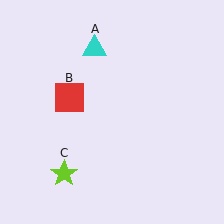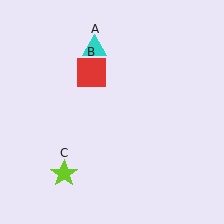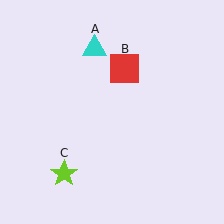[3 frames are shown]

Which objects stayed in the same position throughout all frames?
Cyan triangle (object A) and lime star (object C) remained stationary.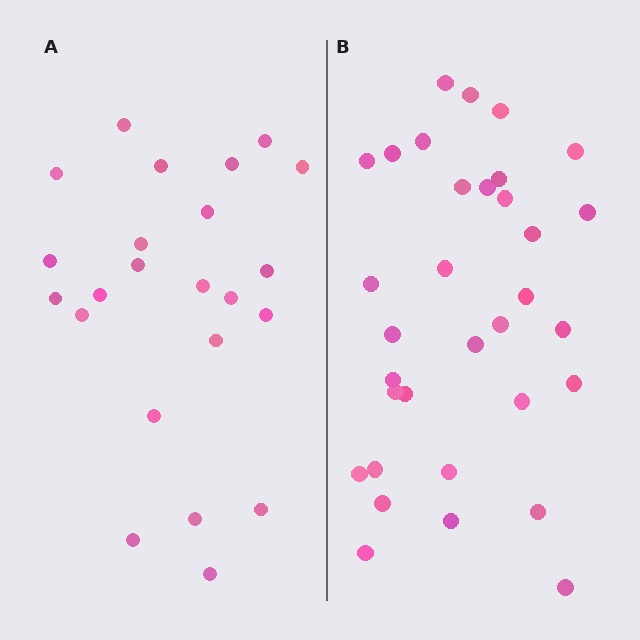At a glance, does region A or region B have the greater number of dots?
Region B (the right region) has more dots.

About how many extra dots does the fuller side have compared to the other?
Region B has roughly 10 or so more dots than region A.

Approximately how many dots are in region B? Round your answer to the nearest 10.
About 30 dots. (The exact count is 33, which rounds to 30.)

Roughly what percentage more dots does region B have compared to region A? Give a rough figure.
About 45% more.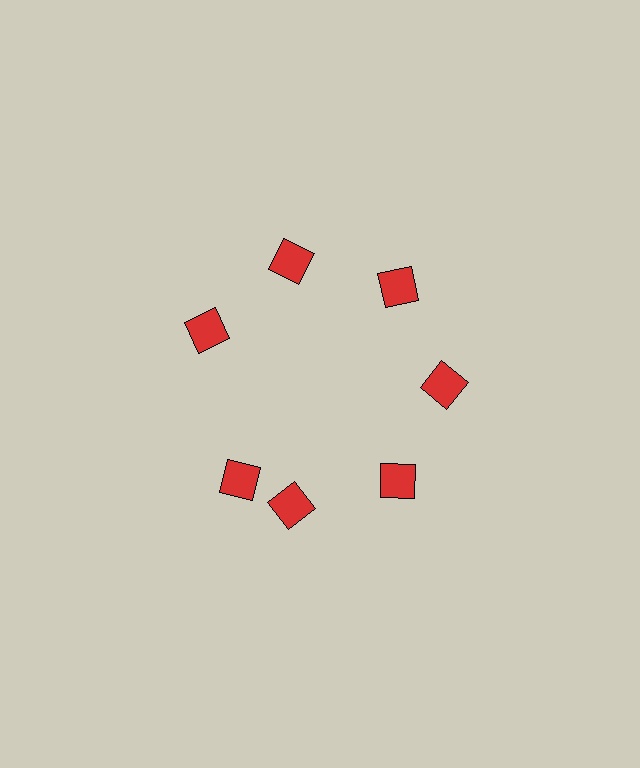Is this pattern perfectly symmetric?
No. The 7 red diamonds are arranged in a ring, but one element near the 8 o'clock position is rotated out of alignment along the ring, breaking the 7-fold rotational symmetry.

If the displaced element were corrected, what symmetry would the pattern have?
It would have 7-fold rotational symmetry — the pattern would map onto itself every 51 degrees.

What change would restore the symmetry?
The symmetry would be restored by rotating it back into even spacing with its neighbors so that all 7 diamonds sit at equal angles and equal distance from the center.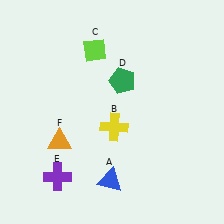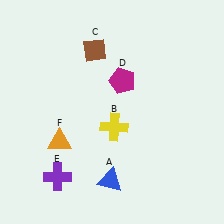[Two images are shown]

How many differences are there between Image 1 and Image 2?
There are 2 differences between the two images.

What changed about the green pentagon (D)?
In Image 1, D is green. In Image 2, it changed to magenta.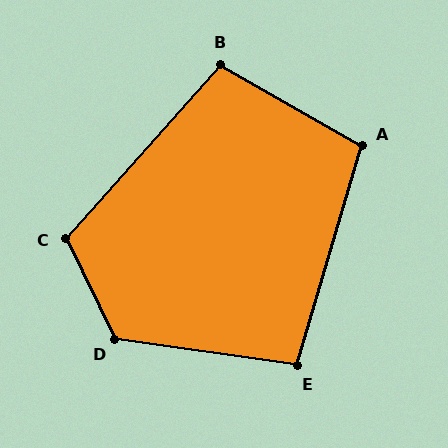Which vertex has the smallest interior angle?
E, at approximately 99 degrees.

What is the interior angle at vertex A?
Approximately 103 degrees (obtuse).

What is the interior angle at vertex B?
Approximately 102 degrees (obtuse).